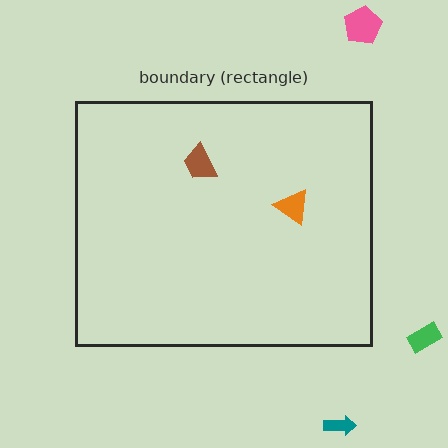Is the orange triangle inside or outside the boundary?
Inside.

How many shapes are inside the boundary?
2 inside, 3 outside.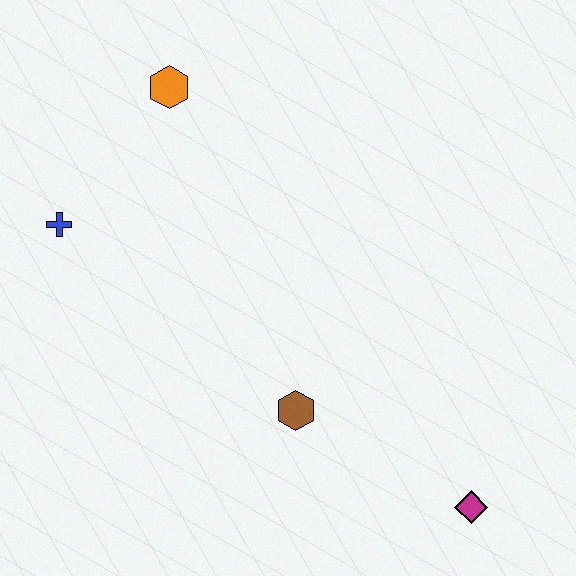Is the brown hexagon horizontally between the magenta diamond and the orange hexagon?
Yes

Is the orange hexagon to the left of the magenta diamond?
Yes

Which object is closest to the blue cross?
The orange hexagon is closest to the blue cross.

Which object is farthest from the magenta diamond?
The orange hexagon is farthest from the magenta diamond.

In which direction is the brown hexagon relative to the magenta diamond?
The brown hexagon is to the left of the magenta diamond.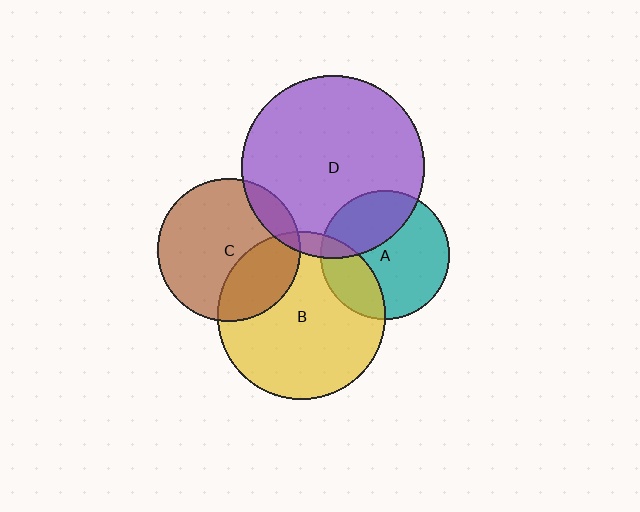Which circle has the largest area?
Circle D (purple).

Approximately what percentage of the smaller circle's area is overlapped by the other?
Approximately 35%.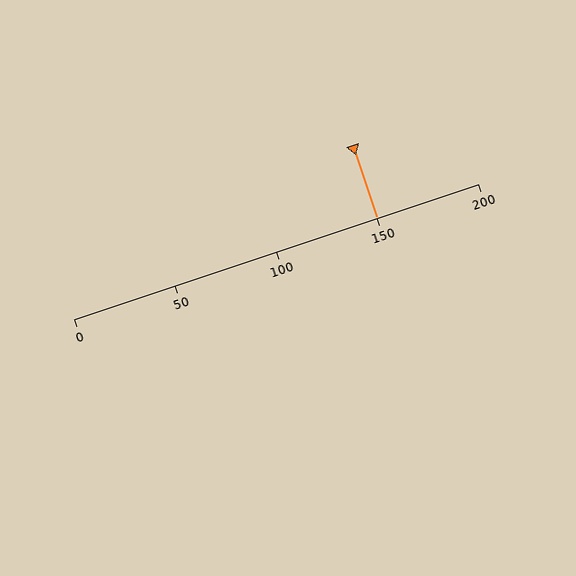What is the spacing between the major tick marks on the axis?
The major ticks are spaced 50 apart.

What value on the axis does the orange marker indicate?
The marker indicates approximately 150.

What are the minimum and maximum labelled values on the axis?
The axis runs from 0 to 200.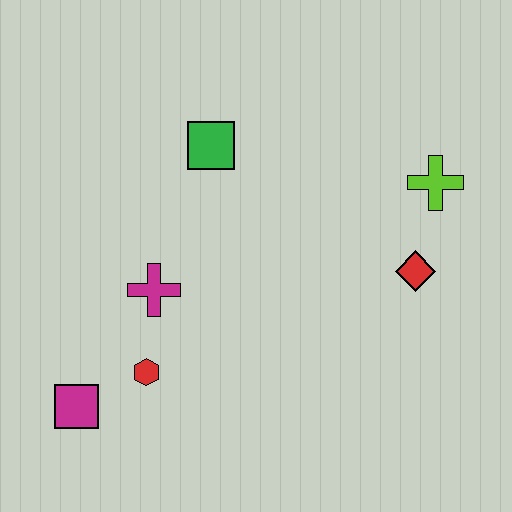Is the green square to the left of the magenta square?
No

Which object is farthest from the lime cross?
The magenta square is farthest from the lime cross.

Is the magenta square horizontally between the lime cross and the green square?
No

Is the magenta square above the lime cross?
No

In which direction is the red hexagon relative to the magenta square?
The red hexagon is to the right of the magenta square.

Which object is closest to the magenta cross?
The red hexagon is closest to the magenta cross.